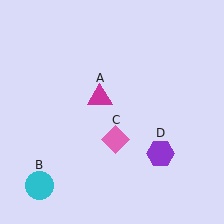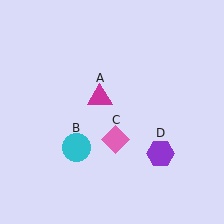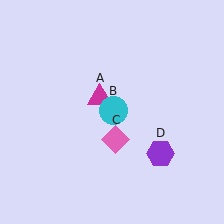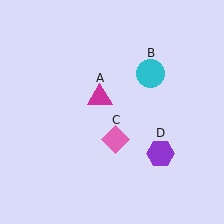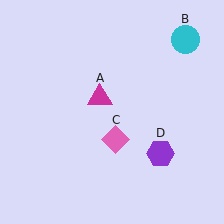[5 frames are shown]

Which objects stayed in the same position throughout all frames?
Magenta triangle (object A) and pink diamond (object C) and purple hexagon (object D) remained stationary.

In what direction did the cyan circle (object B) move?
The cyan circle (object B) moved up and to the right.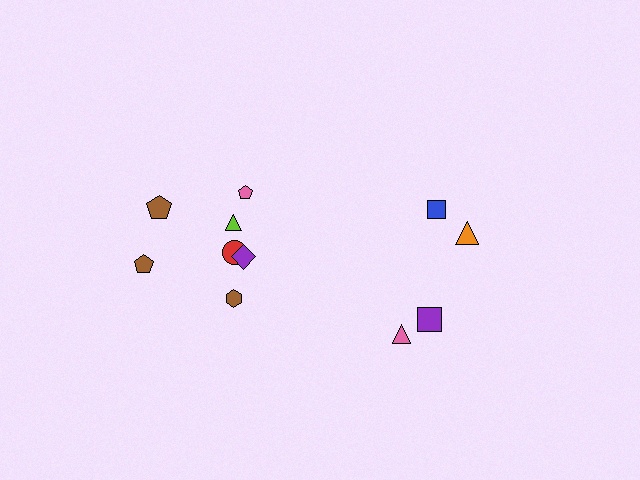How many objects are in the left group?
There are 7 objects.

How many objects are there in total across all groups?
There are 11 objects.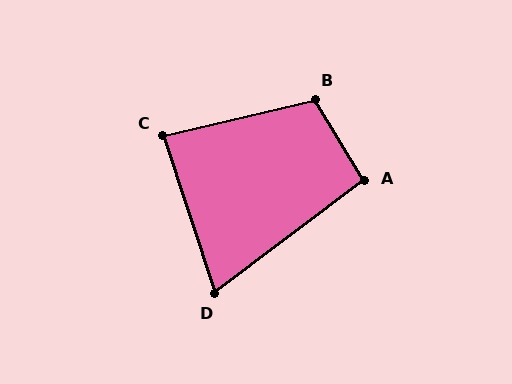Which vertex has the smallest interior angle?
D, at approximately 72 degrees.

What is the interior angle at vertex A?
Approximately 95 degrees (obtuse).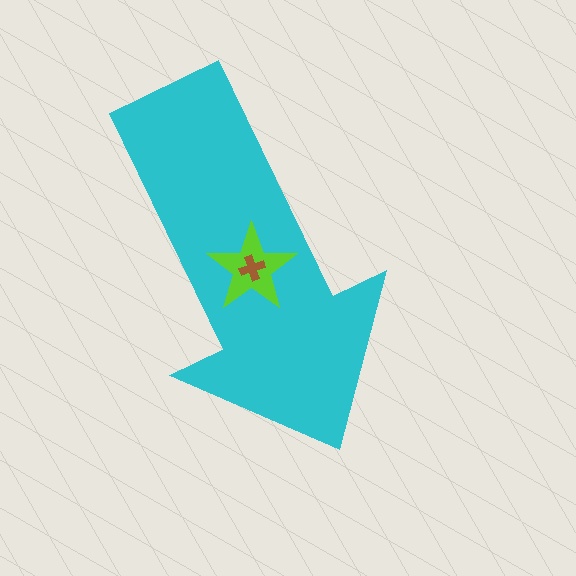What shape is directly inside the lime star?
The brown cross.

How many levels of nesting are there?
3.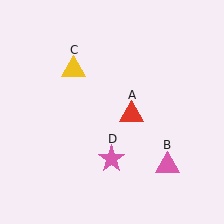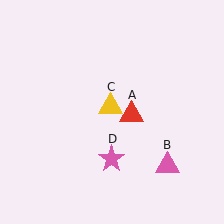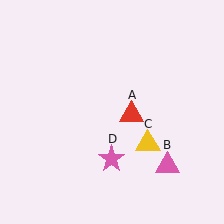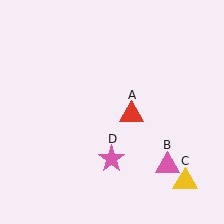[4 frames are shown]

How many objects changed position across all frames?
1 object changed position: yellow triangle (object C).